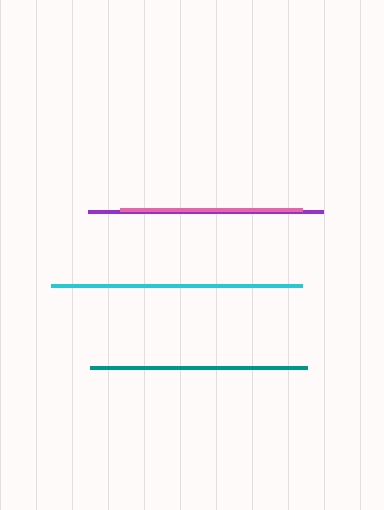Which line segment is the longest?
The cyan line is the longest at approximately 251 pixels.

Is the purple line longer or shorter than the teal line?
The purple line is longer than the teal line.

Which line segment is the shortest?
The pink line is the shortest at approximately 182 pixels.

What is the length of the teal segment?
The teal segment is approximately 217 pixels long.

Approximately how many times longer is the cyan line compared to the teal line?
The cyan line is approximately 1.2 times the length of the teal line.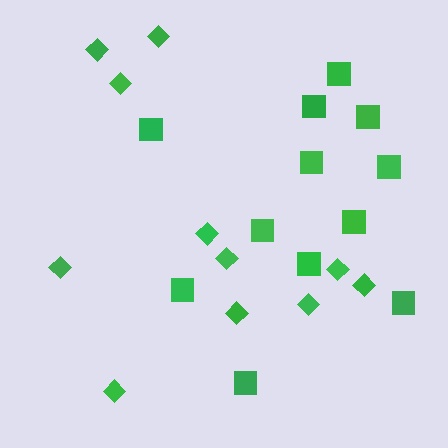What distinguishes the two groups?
There are 2 groups: one group of squares (12) and one group of diamonds (11).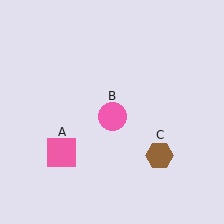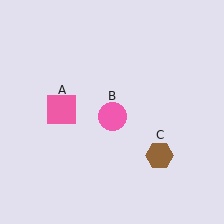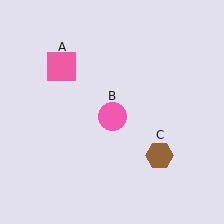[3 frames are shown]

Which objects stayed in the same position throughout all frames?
Pink circle (object B) and brown hexagon (object C) remained stationary.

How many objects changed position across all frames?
1 object changed position: pink square (object A).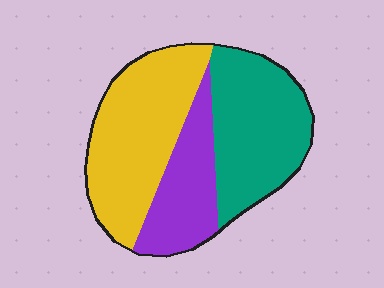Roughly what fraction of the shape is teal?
Teal takes up about three eighths (3/8) of the shape.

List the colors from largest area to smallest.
From largest to smallest: yellow, teal, purple.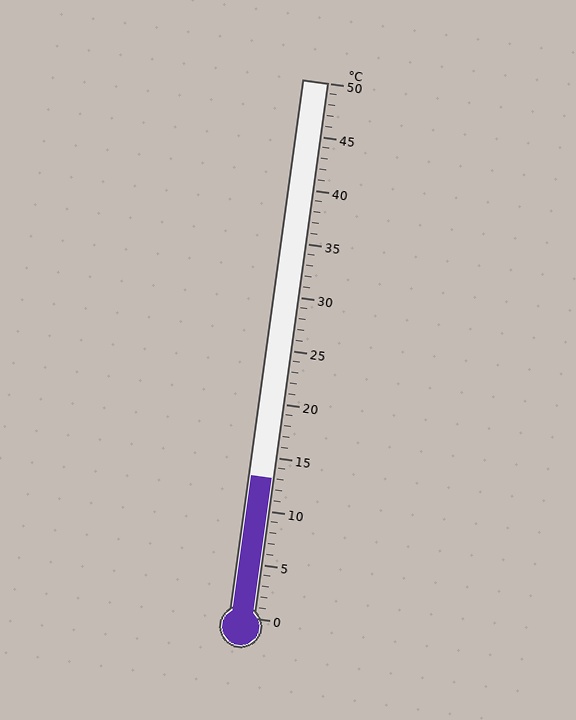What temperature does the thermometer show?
The thermometer shows approximately 13°C.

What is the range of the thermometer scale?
The thermometer scale ranges from 0°C to 50°C.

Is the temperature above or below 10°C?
The temperature is above 10°C.